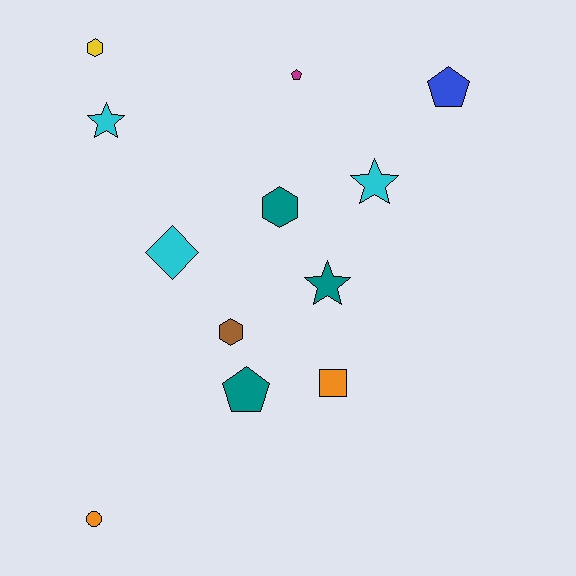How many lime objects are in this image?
There are no lime objects.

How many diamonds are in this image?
There is 1 diamond.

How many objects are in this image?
There are 12 objects.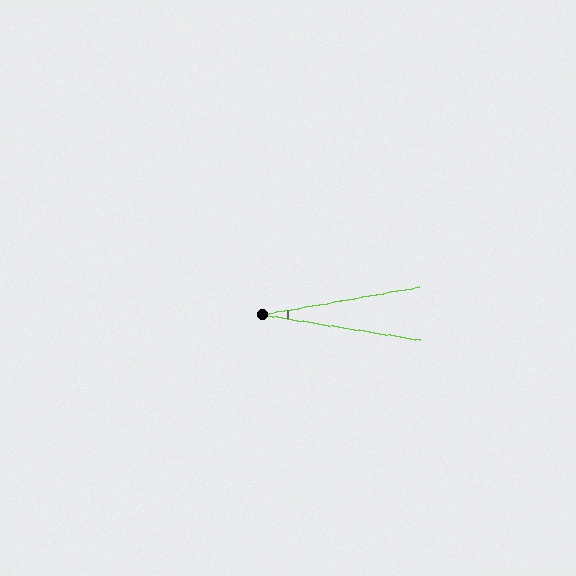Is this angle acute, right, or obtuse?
It is acute.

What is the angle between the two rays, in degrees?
Approximately 19 degrees.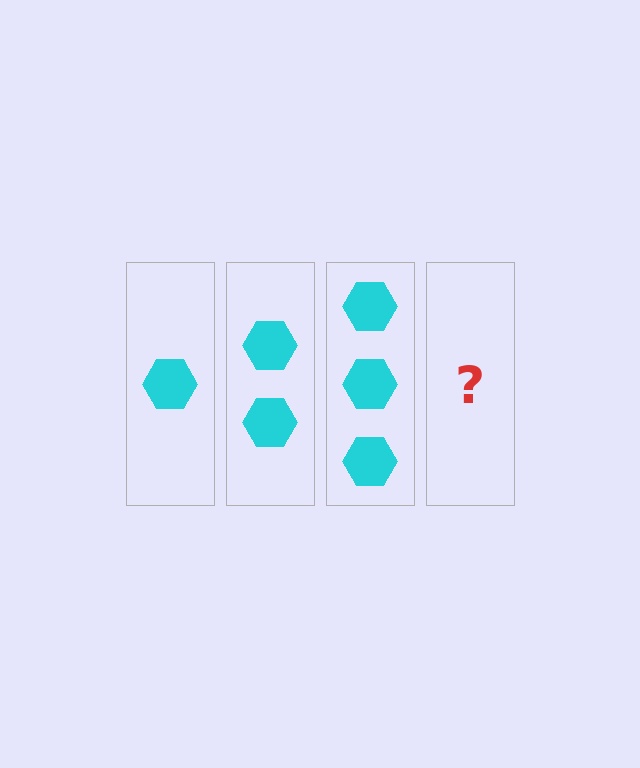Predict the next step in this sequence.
The next step is 4 hexagons.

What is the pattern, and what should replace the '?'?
The pattern is that each step adds one more hexagon. The '?' should be 4 hexagons.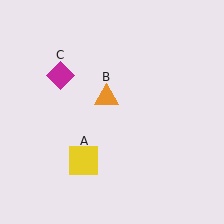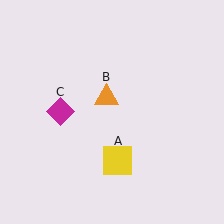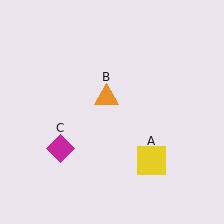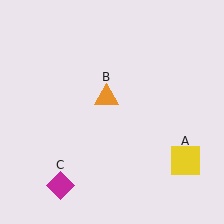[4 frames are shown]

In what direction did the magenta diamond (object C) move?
The magenta diamond (object C) moved down.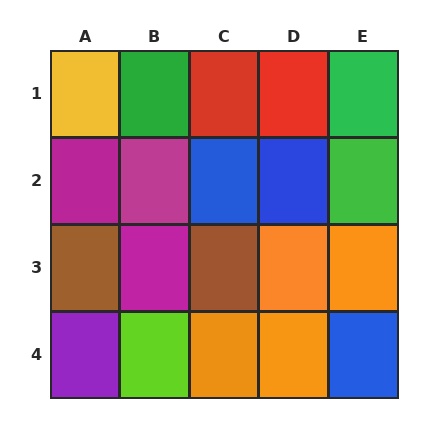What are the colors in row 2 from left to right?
Magenta, magenta, blue, blue, green.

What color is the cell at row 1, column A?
Yellow.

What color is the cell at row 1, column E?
Green.